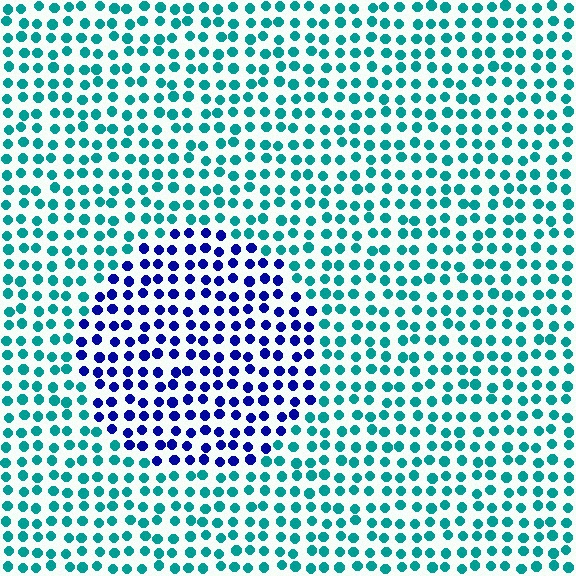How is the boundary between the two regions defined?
The boundary is defined purely by a slight shift in hue (about 62 degrees). Spacing, size, and orientation are identical on both sides.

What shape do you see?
I see a circle.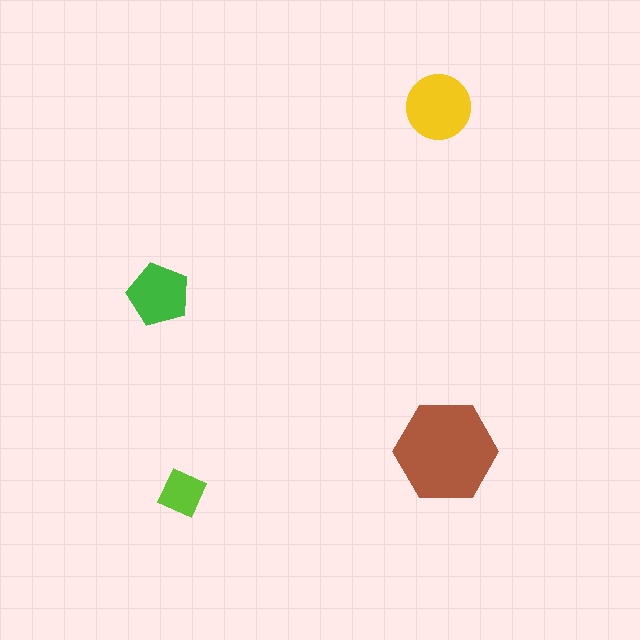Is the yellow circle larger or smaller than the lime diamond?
Larger.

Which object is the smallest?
The lime diamond.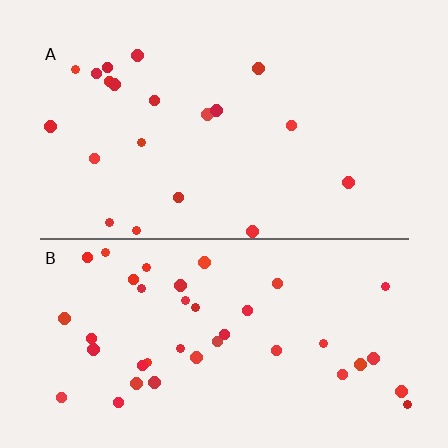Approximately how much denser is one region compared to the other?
Approximately 2.0× — region B over region A.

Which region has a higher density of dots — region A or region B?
B (the bottom).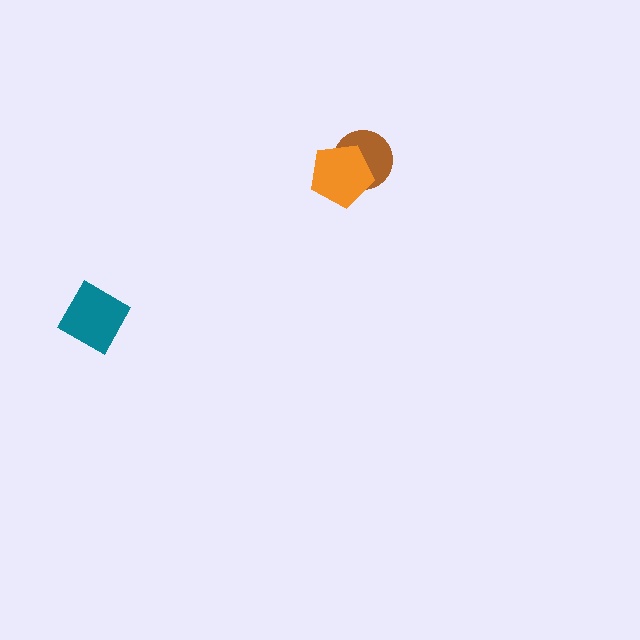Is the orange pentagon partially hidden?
No, no other shape covers it.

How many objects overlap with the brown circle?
1 object overlaps with the brown circle.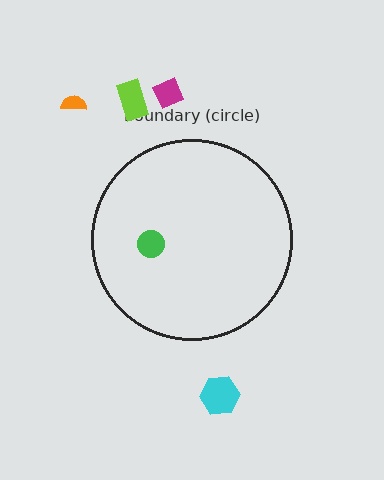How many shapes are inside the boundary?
1 inside, 4 outside.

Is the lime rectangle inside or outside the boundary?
Outside.